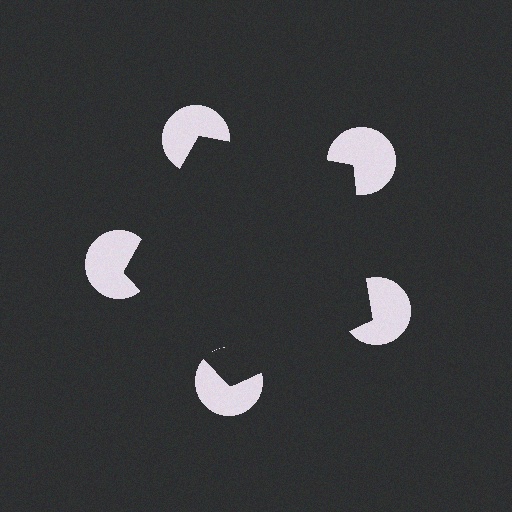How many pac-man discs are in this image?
There are 5 — one at each vertex of the illusory pentagon.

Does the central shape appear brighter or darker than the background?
It typically appears slightly darker than the background, even though no actual brightness change is drawn.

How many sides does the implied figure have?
5 sides.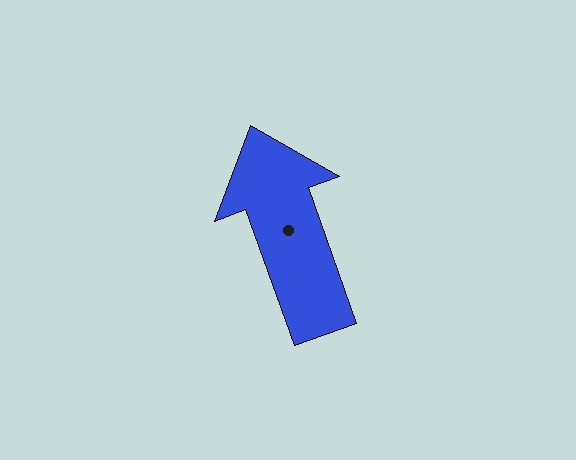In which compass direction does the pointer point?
North.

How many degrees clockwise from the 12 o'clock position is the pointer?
Approximately 340 degrees.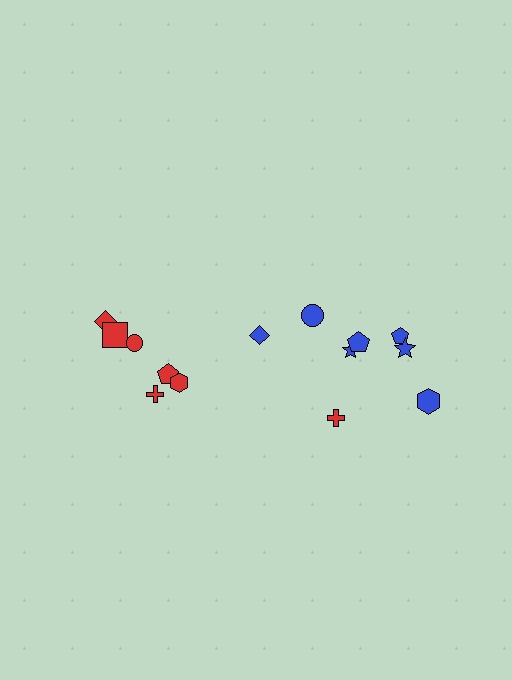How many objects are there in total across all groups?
There are 14 objects.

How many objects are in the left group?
There are 6 objects.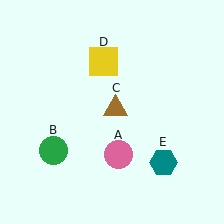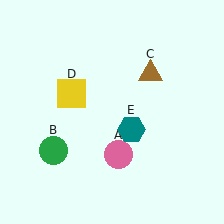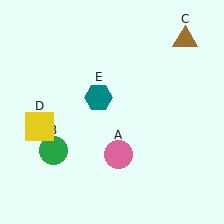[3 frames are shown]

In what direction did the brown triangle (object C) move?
The brown triangle (object C) moved up and to the right.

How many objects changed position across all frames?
3 objects changed position: brown triangle (object C), yellow square (object D), teal hexagon (object E).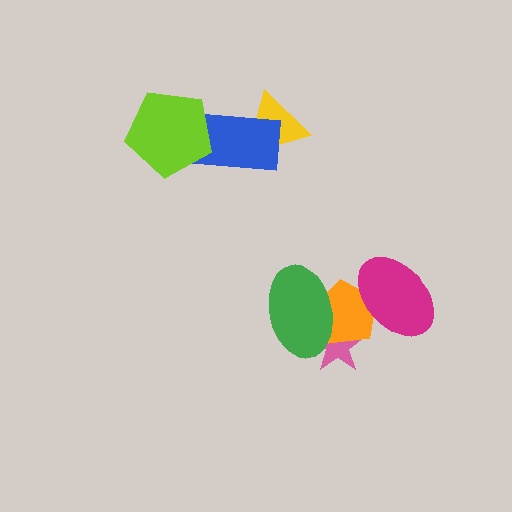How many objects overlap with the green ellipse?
2 objects overlap with the green ellipse.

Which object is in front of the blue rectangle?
The lime pentagon is in front of the blue rectangle.